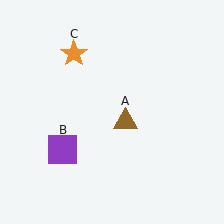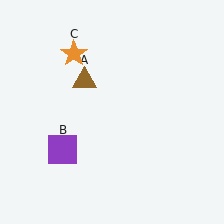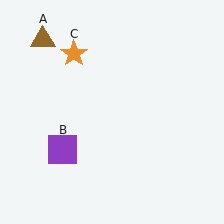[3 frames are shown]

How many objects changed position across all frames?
1 object changed position: brown triangle (object A).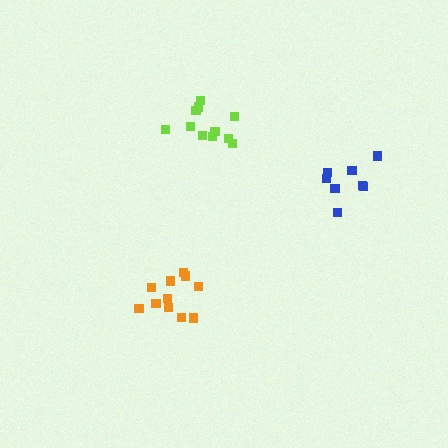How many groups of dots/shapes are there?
There are 3 groups.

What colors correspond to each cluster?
The clusters are colored: blue, orange, lime.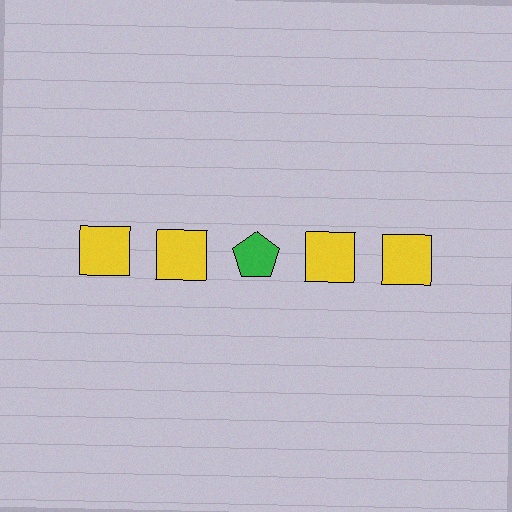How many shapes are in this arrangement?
There are 5 shapes arranged in a grid pattern.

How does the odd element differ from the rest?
It differs in both color (green instead of yellow) and shape (pentagon instead of square).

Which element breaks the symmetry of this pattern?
The green pentagon in the top row, center column breaks the symmetry. All other shapes are yellow squares.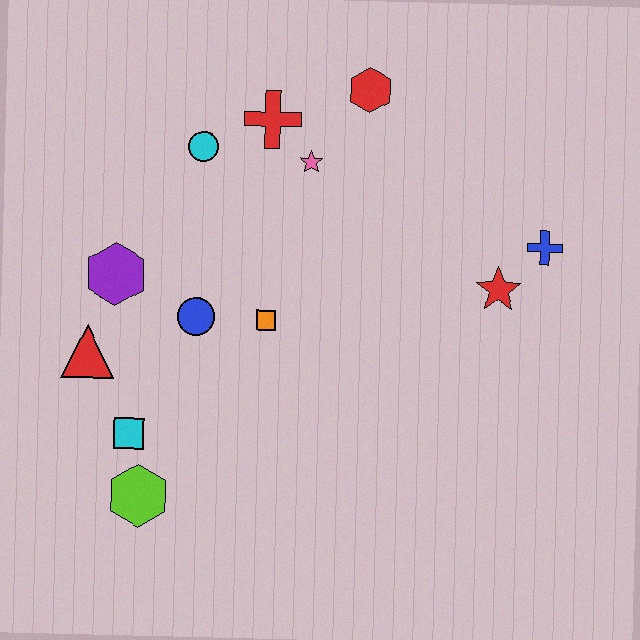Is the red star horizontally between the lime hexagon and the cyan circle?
No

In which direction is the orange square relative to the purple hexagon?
The orange square is to the right of the purple hexagon.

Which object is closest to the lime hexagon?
The cyan square is closest to the lime hexagon.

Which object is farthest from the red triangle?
The blue cross is farthest from the red triangle.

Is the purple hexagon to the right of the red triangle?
Yes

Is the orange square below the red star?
Yes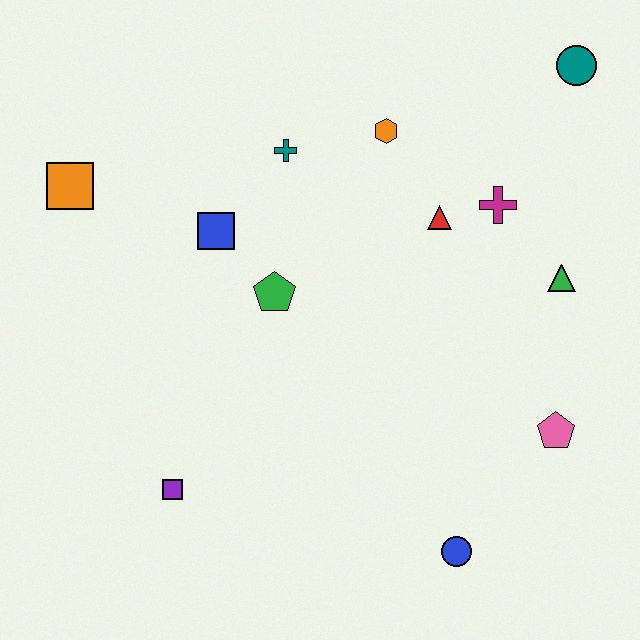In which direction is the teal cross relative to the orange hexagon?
The teal cross is to the left of the orange hexagon.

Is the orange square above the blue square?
Yes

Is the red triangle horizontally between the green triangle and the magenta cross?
No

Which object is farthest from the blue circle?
The orange square is farthest from the blue circle.